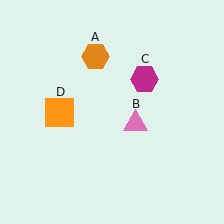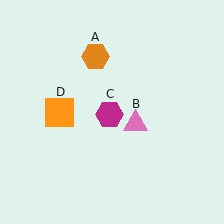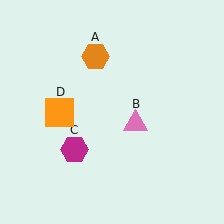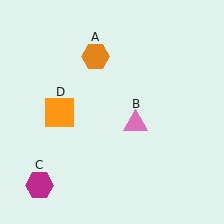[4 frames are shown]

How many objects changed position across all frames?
1 object changed position: magenta hexagon (object C).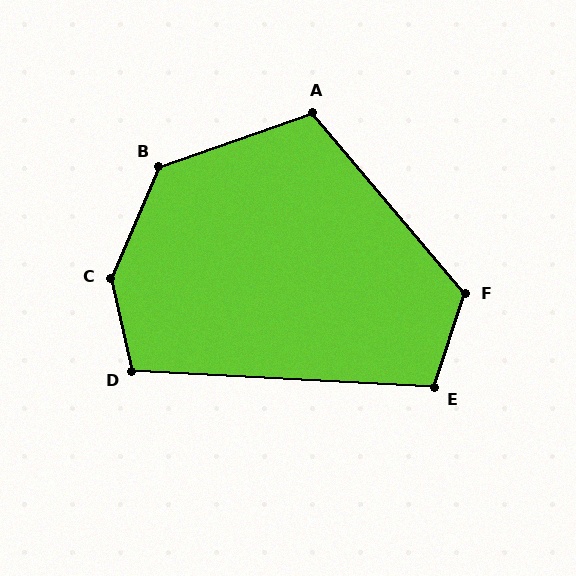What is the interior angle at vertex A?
Approximately 111 degrees (obtuse).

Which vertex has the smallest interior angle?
E, at approximately 105 degrees.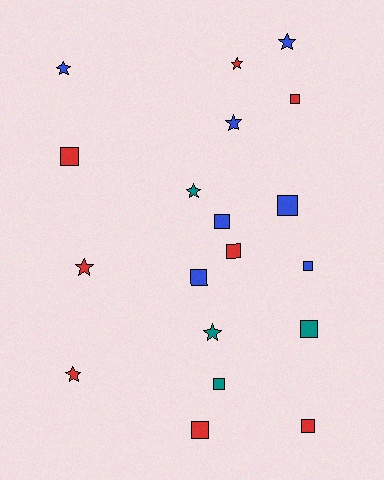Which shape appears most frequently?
Square, with 11 objects.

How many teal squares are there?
There are 2 teal squares.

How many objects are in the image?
There are 19 objects.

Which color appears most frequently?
Red, with 8 objects.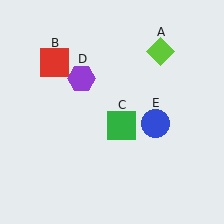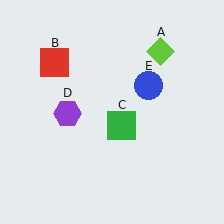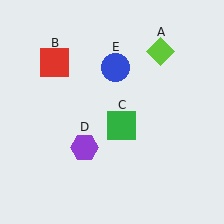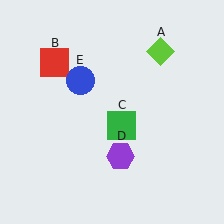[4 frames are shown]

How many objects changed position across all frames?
2 objects changed position: purple hexagon (object D), blue circle (object E).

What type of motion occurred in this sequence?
The purple hexagon (object D), blue circle (object E) rotated counterclockwise around the center of the scene.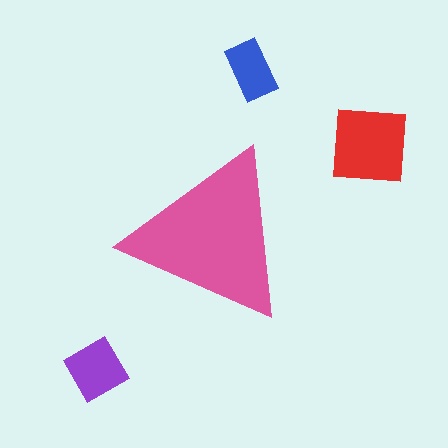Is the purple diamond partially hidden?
No, the purple diamond is fully visible.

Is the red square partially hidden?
No, the red square is fully visible.